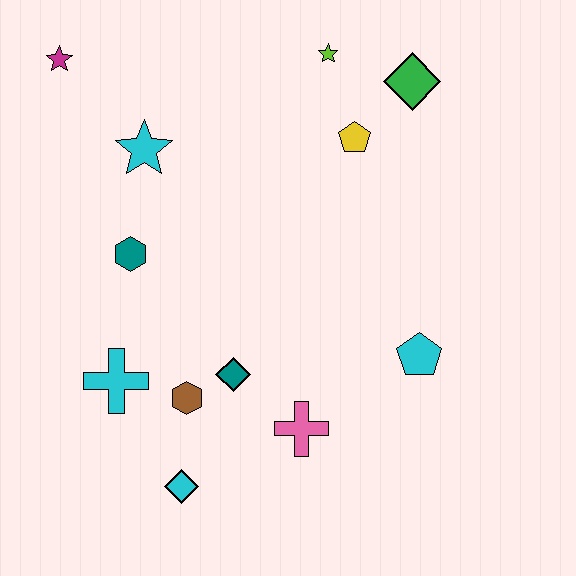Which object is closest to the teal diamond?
The brown hexagon is closest to the teal diamond.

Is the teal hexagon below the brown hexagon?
No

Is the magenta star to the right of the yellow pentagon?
No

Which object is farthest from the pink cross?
The magenta star is farthest from the pink cross.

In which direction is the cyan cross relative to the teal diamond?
The cyan cross is to the left of the teal diamond.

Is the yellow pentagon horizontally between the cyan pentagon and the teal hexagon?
Yes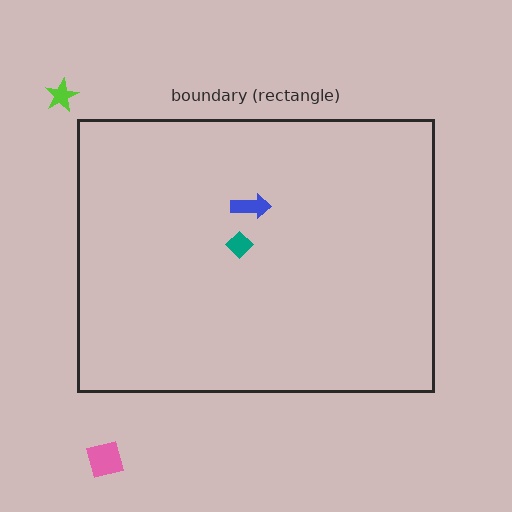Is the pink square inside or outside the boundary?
Outside.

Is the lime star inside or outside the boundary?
Outside.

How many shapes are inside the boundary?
2 inside, 2 outside.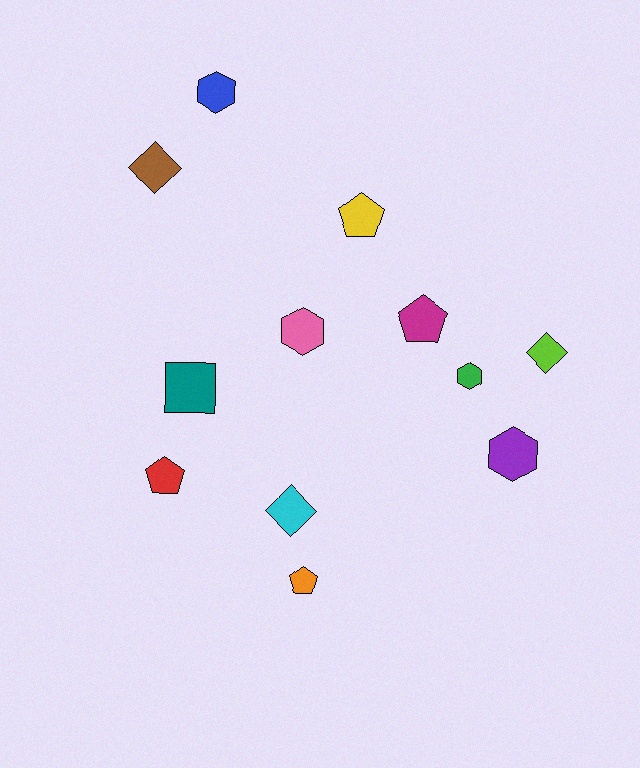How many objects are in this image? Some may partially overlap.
There are 12 objects.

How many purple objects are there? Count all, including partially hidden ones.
There is 1 purple object.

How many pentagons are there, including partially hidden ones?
There are 4 pentagons.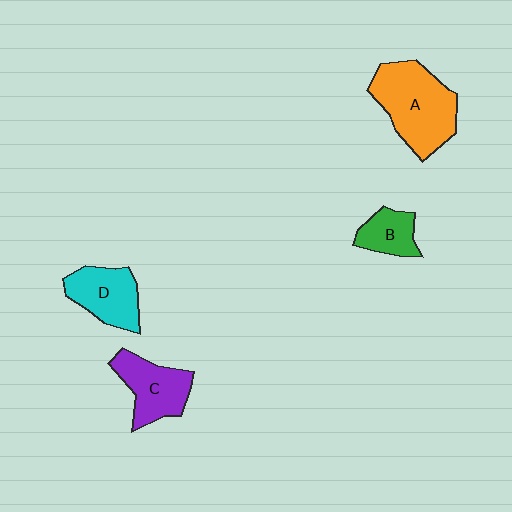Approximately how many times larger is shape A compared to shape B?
Approximately 2.4 times.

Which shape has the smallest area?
Shape B (green).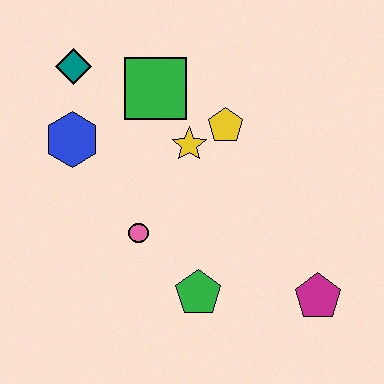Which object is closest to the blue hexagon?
The teal diamond is closest to the blue hexagon.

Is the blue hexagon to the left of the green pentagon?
Yes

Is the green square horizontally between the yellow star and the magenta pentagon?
No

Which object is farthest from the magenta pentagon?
The teal diamond is farthest from the magenta pentagon.